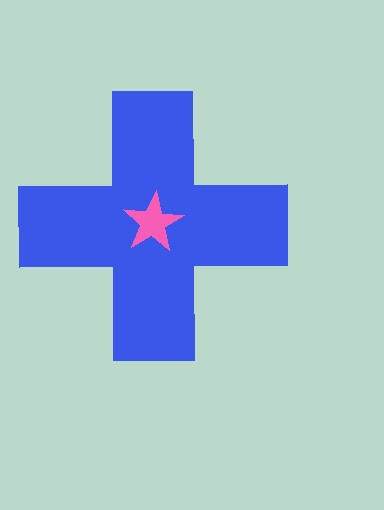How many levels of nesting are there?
2.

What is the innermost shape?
The pink star.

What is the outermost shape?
The blue cross.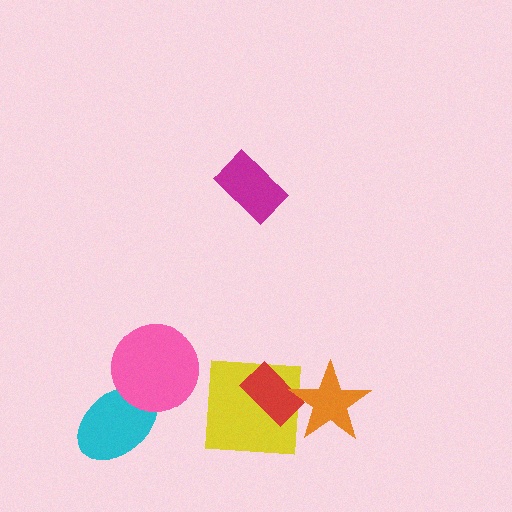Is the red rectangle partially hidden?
Yes, it is partially covered by another shape.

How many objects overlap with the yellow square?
2 objects overlap with the yellow square.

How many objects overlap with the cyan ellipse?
1 object overlaps with the cyan ellipse.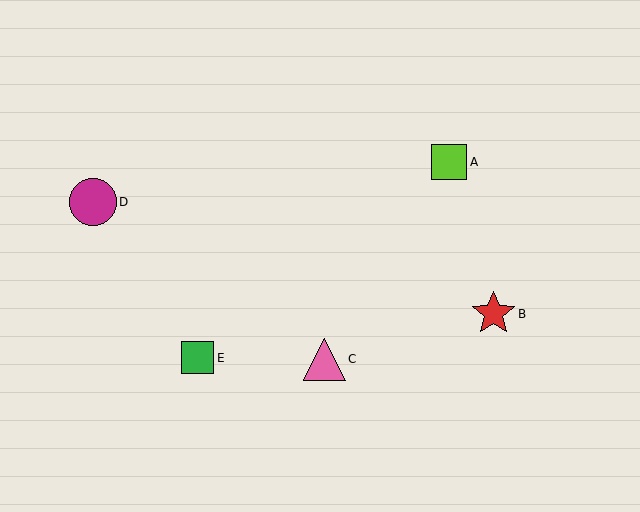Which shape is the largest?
The magenta circle (labeled D) is the largest.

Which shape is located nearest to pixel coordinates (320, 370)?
The pink triangle (labeled C) at (324, 359) is nearest to that location.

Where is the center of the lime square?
The center of the lime square is at (449, 162).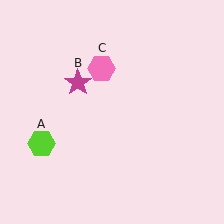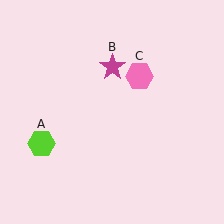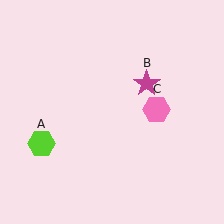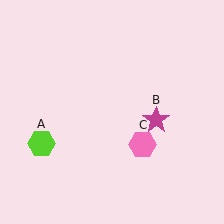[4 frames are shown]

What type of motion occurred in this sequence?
The magenta star (object B), pink hexagon (object C) rotated clockwise around the center of the scene.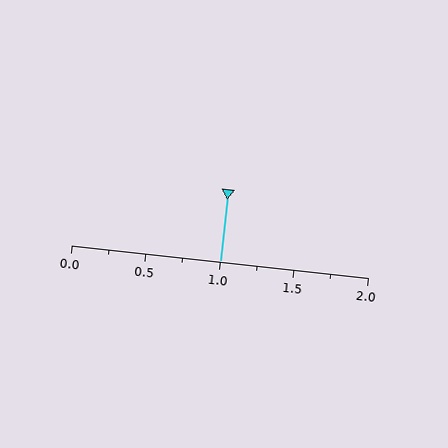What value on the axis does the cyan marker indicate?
The marker indicates approximately 1.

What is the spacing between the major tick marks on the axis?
The major ticks are spaced 0.5 apart.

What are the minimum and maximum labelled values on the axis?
The axis runs from 0.0 to 2.0.